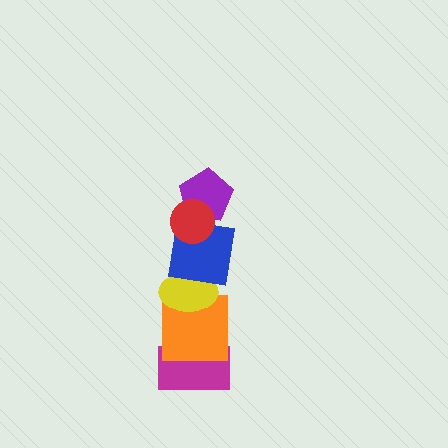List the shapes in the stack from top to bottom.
From top to bottom: the red circle, the purple pentagon, the blue square, the yellow ellipse, the orange square, the magenta rectangle.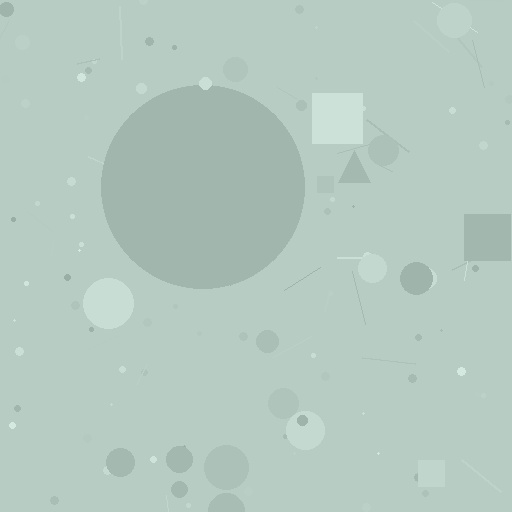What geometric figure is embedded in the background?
A circle is embedded in the background.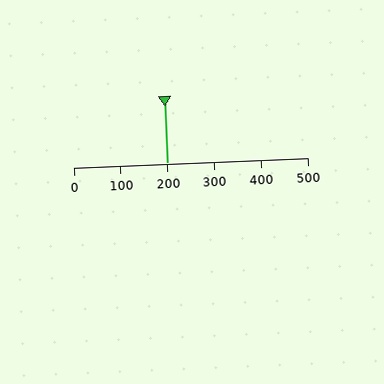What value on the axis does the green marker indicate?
The marker indicates approximately 200.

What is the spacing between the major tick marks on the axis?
The major ticks are spaced 100 apart.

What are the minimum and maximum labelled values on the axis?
The axis runs from 0 to 500.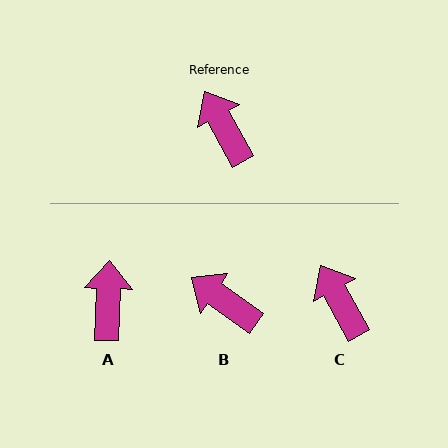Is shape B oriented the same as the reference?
No, it is off by about 26 degrees.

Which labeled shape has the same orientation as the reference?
C.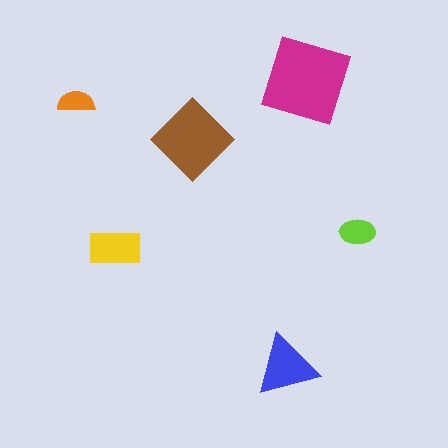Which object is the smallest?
The orange semicircle.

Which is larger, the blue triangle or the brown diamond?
The brown diamond.